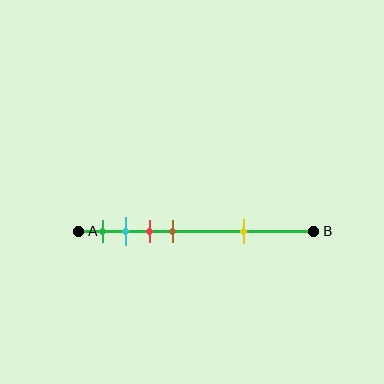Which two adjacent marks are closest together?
The cyan and red marks are the closest adjacent pair.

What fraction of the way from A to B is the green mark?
The green mark is approximately 10% (0.1) of the way from A to B.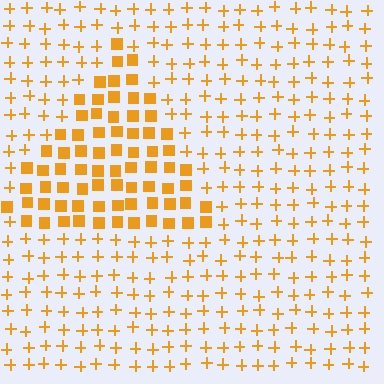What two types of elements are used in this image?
The image uses squares inside the triangle region and plus signs outside it.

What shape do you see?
I see a triangle.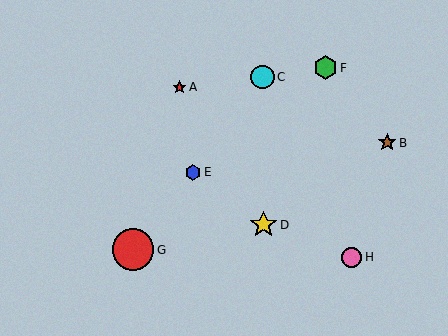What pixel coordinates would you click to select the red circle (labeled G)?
Click at (133, 250) to select the red circle G.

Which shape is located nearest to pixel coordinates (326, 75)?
The green hexagon (labeled F) at (325, 68) is nearest to that location.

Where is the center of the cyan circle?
The center of the cyan circle is at (263, 77).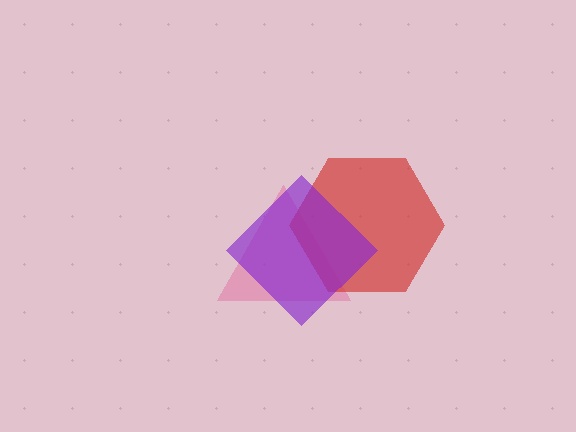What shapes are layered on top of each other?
The layered shapes are: a pink triangle, a red hexagon, a purple diamond.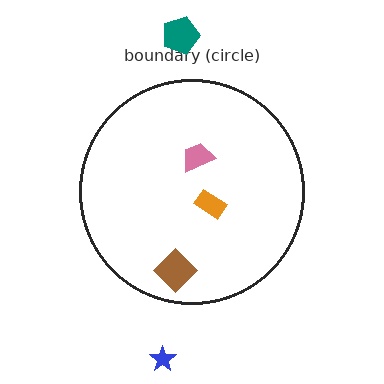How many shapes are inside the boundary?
3 inside, 2 outside.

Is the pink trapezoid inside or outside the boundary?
Inside.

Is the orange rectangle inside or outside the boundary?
Inside.